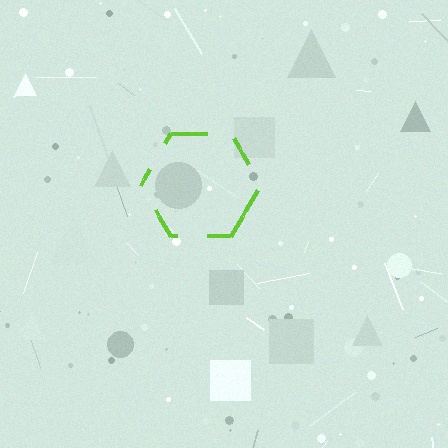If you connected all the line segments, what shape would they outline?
They would outline a hexagon.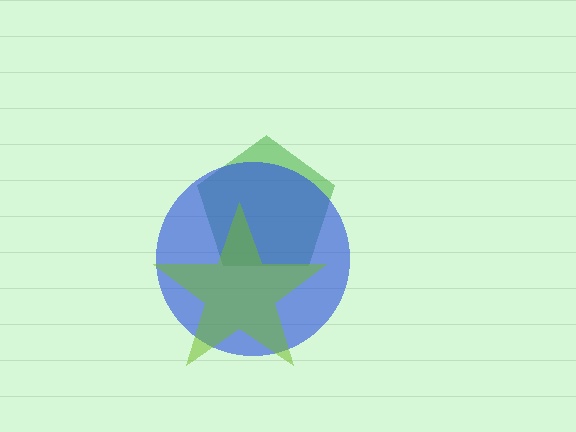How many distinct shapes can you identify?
There are 3 distinct shapes: a green pentagon, a blue circle, a lime star.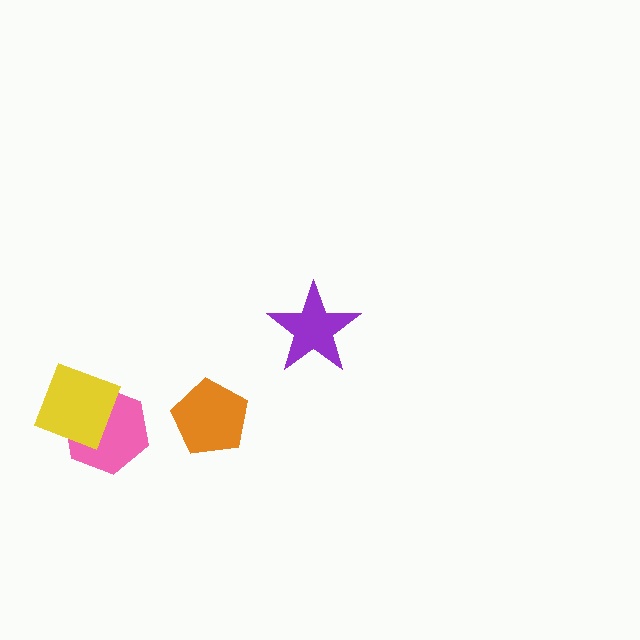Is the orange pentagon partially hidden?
No, no other shape covers it.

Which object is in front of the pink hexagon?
The yellow square is in front of the pink hexagon.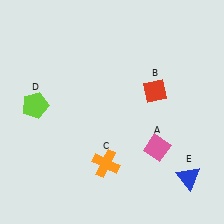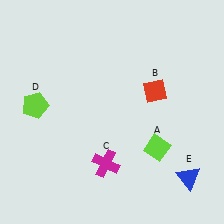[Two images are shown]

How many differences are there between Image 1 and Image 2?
There are 2 differences between the two images.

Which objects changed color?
A changed from pink to lime. C changed from orange to magenta.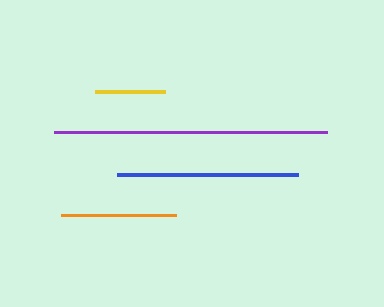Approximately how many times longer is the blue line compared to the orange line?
The blue line is approximately 1.6 times the length of the orange line.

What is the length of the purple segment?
The purple segment is approximately 273 pixels long.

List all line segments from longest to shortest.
From longest to shortest: purple, blue, orange, yellow.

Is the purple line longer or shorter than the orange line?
The purple line is longer than the orange line.